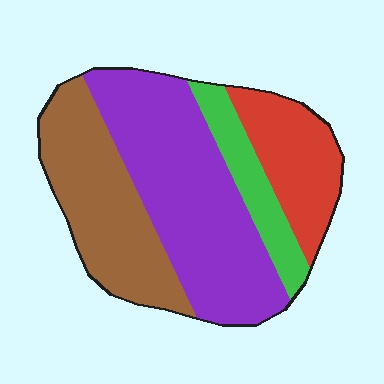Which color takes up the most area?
Purple, at roughly 40%.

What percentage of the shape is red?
Red takes up about one sixth (1/6) of the shape.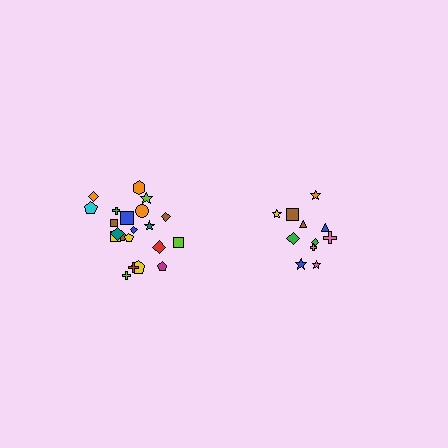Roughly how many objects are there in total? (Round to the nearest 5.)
Roughly 35 objects in total.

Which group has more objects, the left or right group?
The left group.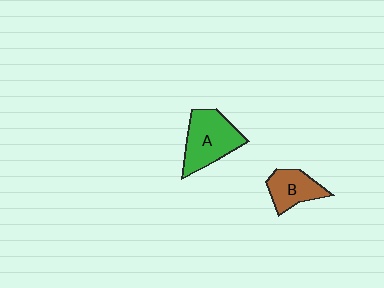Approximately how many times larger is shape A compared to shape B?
Approximately 1.5 times.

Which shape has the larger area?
Shape A (green).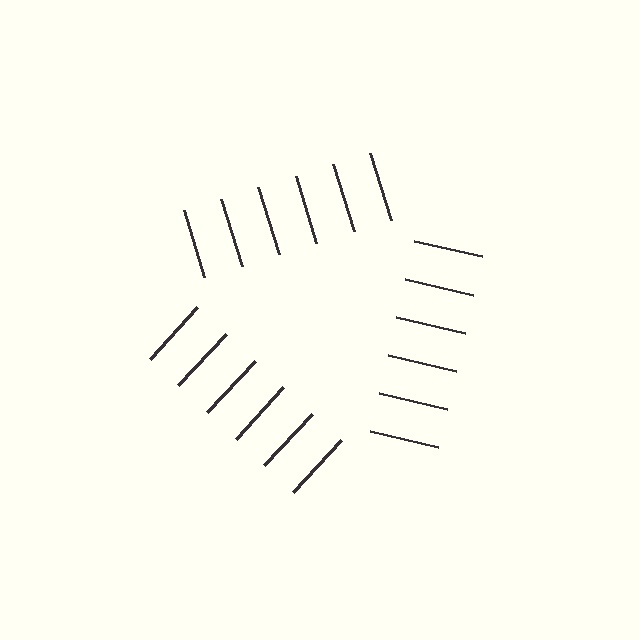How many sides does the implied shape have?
3 sides — the line-ends trace a triangle.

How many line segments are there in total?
18 — 6 along each of the 3 edges.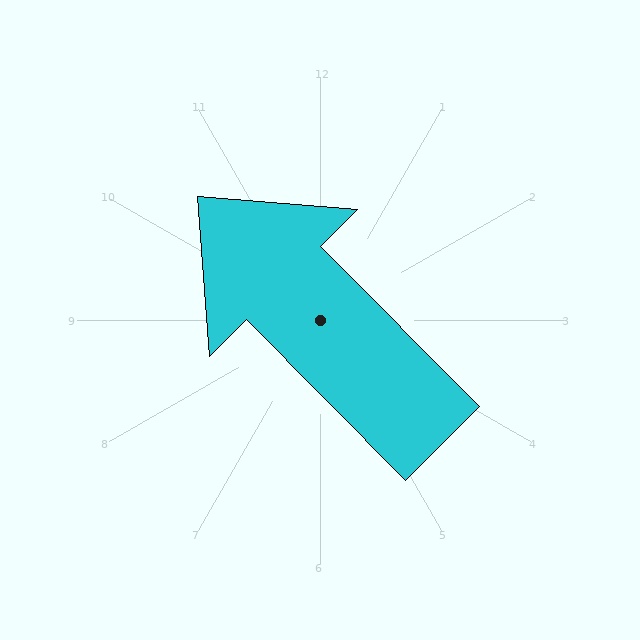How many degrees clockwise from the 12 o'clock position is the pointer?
Approximately 315 degrees.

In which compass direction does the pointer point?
Northwest.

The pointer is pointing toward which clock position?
Roughly 11 o'clock.